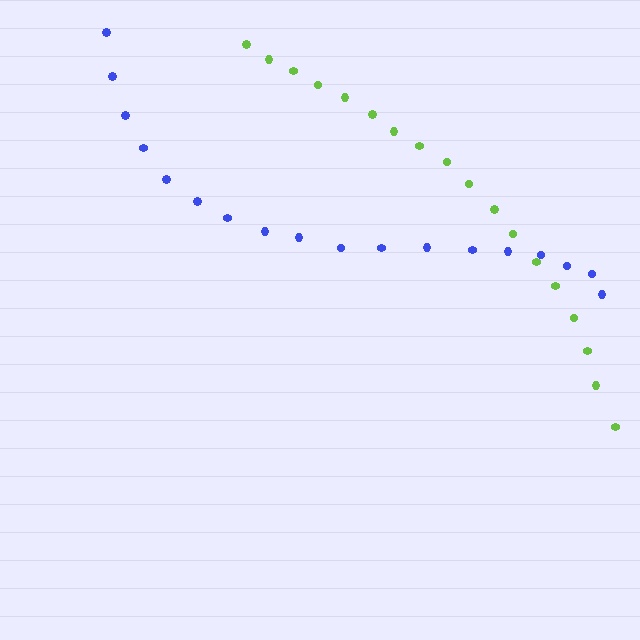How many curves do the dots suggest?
There are 2 distinct paths.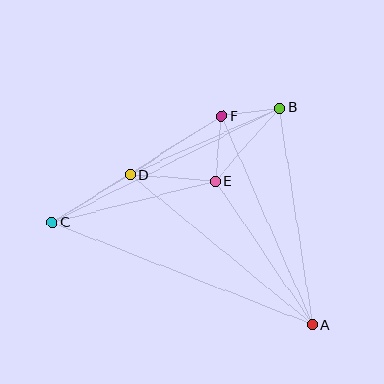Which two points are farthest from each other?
Points A and C are farthest from each other.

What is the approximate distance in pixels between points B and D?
The distance between B and D is approximately 164 pixels.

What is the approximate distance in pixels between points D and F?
The distance between D and F is approximately 109 pixels.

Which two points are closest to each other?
Points B and F are closest to each other.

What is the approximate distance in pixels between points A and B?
The distance between A and B is approximately 220 pixels.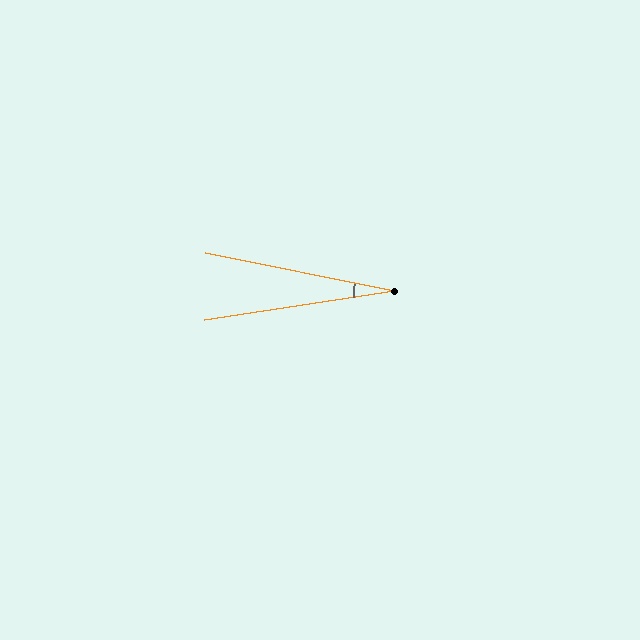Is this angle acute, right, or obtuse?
It is acute.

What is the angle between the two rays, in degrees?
Approximately 20 degrees.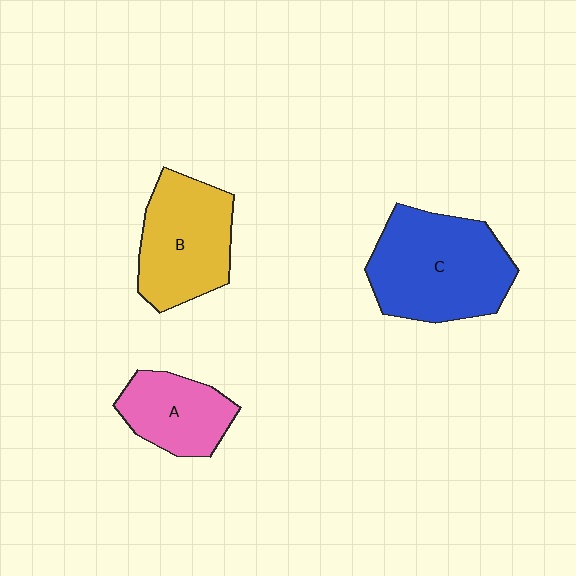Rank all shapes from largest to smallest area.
From largest to smallest: C (blue), B (yellow), A (pink).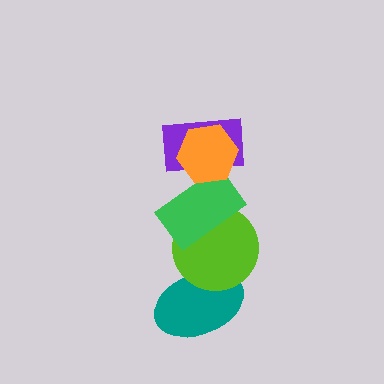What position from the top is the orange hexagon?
The orange hexagon is 1st from the top.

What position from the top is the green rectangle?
The green rectangle is 3rd from the top.